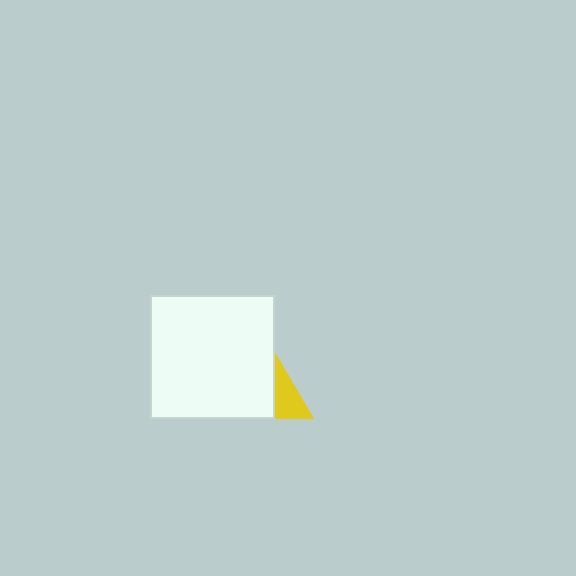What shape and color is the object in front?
The object in front is a white rectangle.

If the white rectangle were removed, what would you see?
You would see the complete yellow triangle.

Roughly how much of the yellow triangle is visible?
A small part of it is visible (roughly 38%).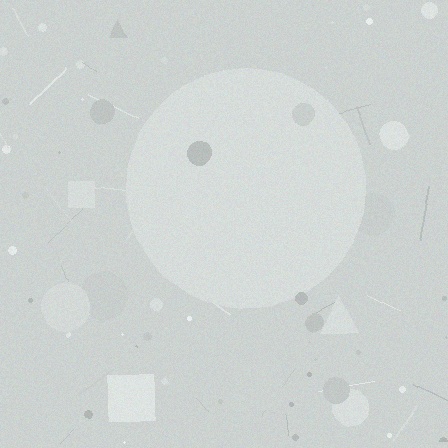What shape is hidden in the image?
A circle is hidden in the image.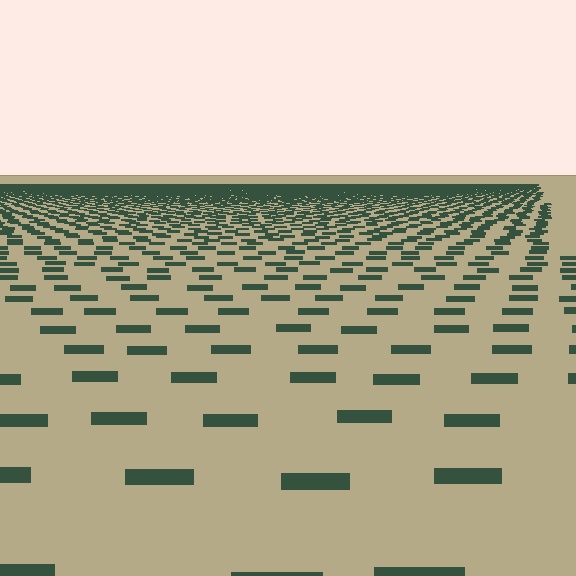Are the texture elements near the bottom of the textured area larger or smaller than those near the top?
Larger. Near the bottom, elements are closer to the viewer and appear at a bigger on-screen size.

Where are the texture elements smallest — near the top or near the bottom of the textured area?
Near the top.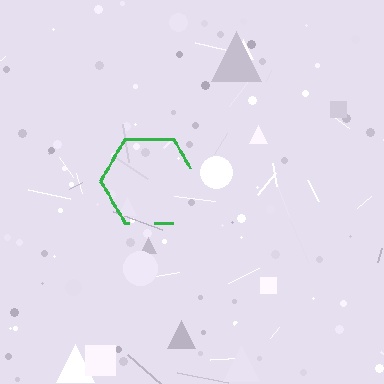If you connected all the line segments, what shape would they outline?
They would outline a hexagon.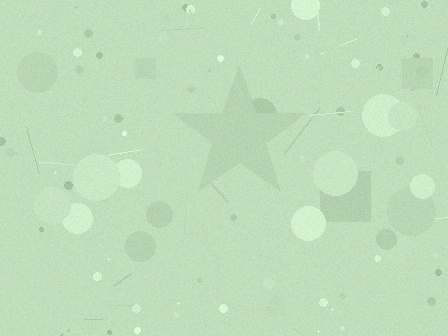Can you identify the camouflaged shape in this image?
The camouflaged shape is a star.